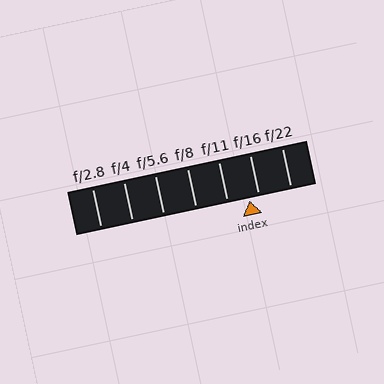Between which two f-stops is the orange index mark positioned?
The index mark is between f/11 and f/16.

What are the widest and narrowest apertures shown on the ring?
The widest aperture shown is f/2.8 and the narrowest is f/22.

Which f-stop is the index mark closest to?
The index mark is closest to f/16.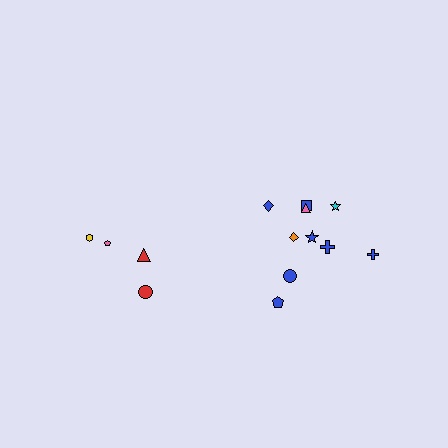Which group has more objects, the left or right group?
The right group.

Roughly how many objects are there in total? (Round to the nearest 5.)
Roughly 15 objects in total.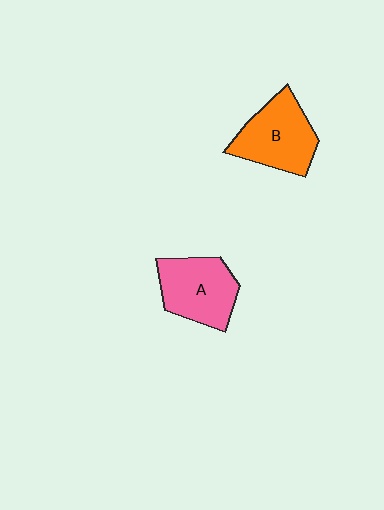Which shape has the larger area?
Shape B (orange).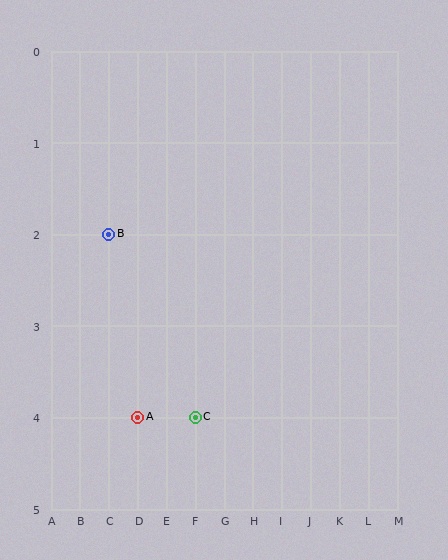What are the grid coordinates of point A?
Point A is at grid coordinates (D, 4).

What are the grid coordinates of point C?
Point C is at grid coordinates (F, 4).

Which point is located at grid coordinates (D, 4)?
Point A is at (D, 4).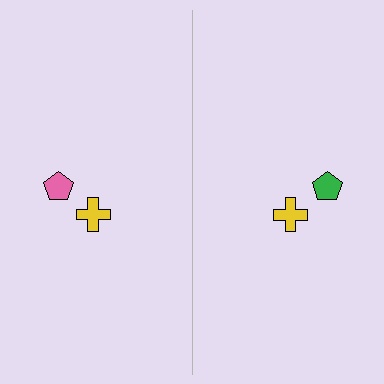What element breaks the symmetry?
The green pentagon on the right side breaks the symmetry — its mirror counterpart is pink.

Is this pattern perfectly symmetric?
No, the pattern is not perfectly symmetric. The green pentagon on the right side breaks the symmetry — its mirror counterpart is pink.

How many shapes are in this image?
There are 4 shapes in this image.